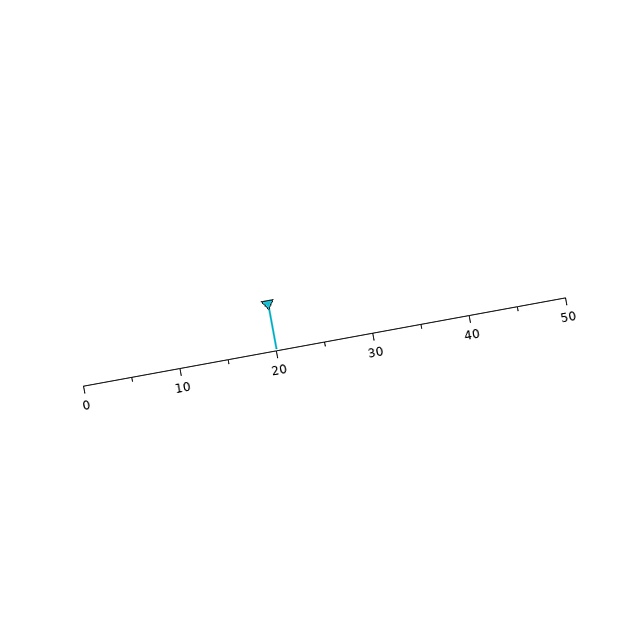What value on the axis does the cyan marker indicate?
The marker indicates approximately 20.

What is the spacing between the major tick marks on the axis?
The major ticks are spaced 10 apart.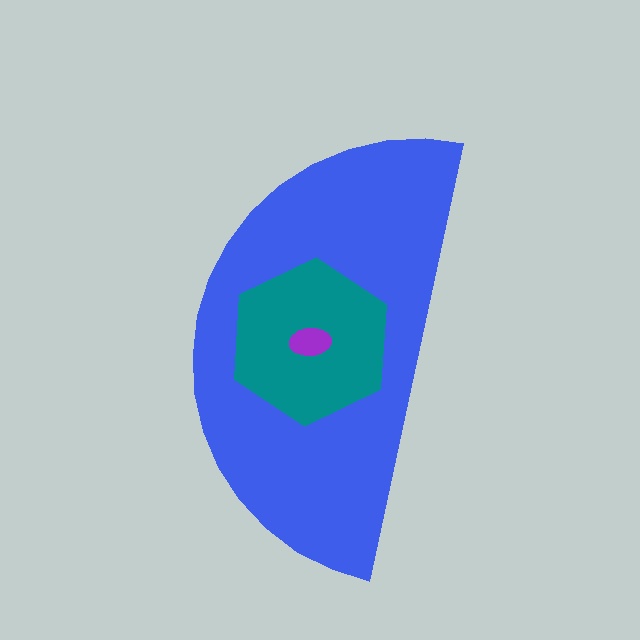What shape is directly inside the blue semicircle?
The teal hexagon.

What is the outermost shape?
The blue semicircle.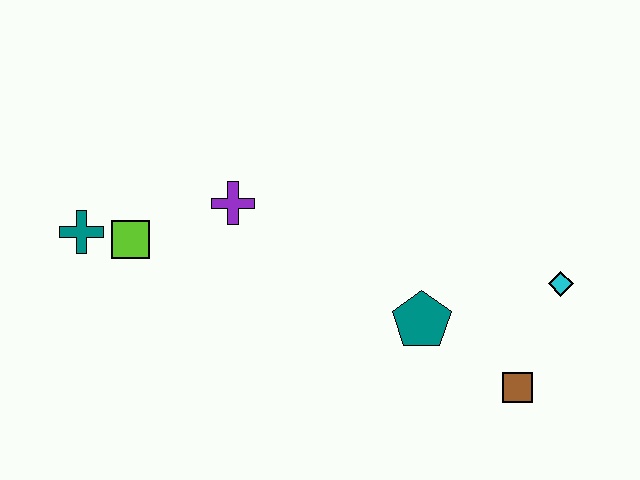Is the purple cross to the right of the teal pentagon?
No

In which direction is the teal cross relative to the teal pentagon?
The teal cross is to the left of the teal pentagon.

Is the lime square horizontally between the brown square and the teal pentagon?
No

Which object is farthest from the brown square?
The teal cross is farthest from the brown square.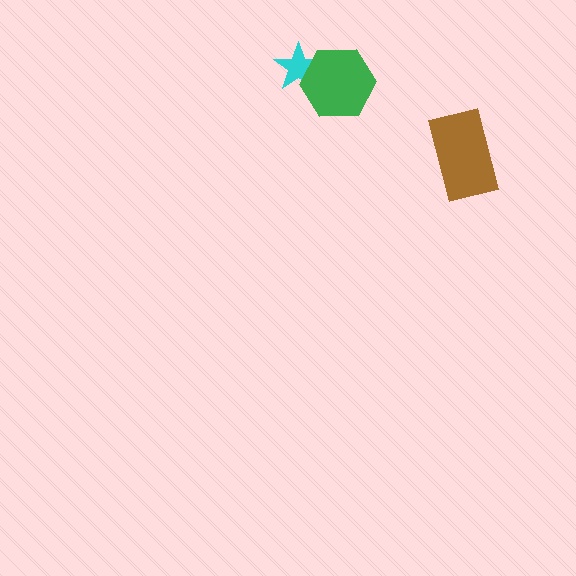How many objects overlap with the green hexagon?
1 object overlaps with the green hexagon.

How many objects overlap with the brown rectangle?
0 objects overlap with the brown rectangle.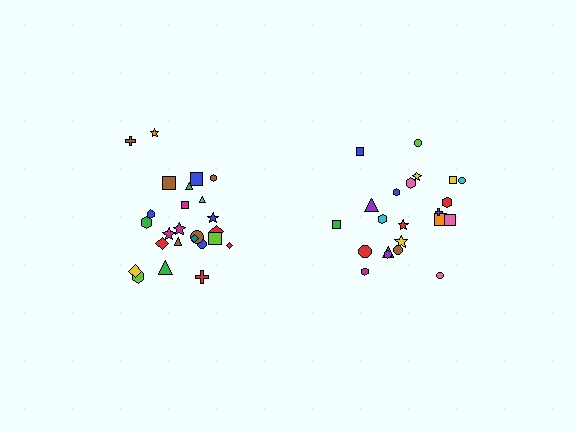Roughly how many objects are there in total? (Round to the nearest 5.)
Roughly 45 objects in total.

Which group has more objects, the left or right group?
The left group.